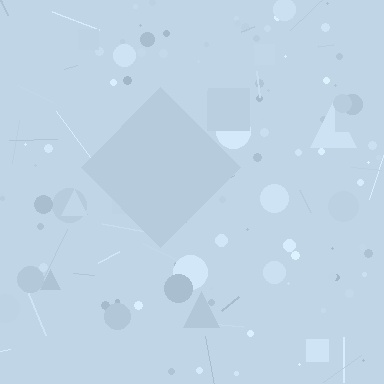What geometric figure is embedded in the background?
A diamond is embedded in the background.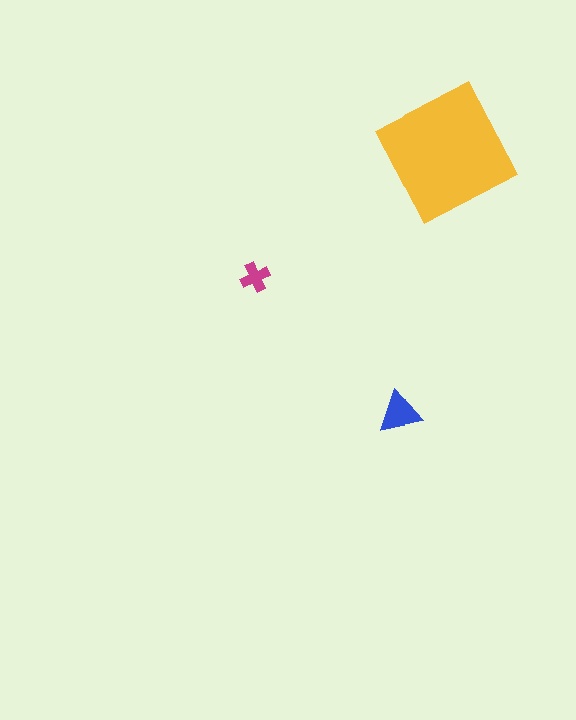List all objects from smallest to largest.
The magenta cross, the blue triangle, the yellow square.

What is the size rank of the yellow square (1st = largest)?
1st.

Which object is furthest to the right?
The yellow square is rightmost.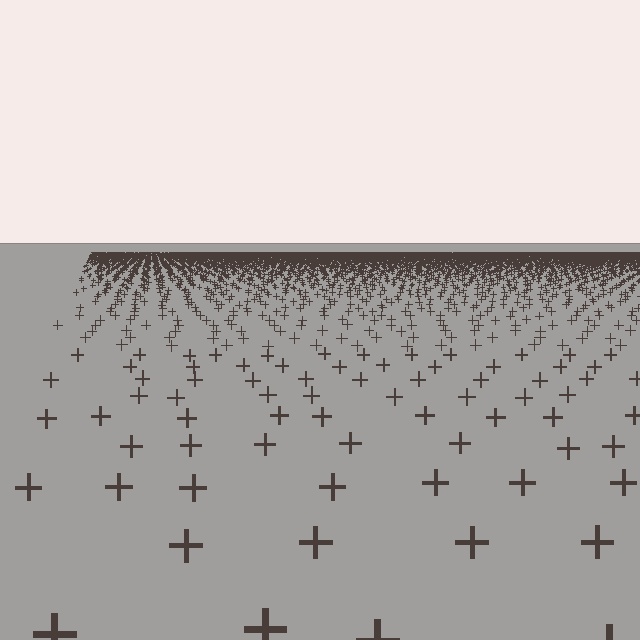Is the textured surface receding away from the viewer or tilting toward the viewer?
The surface is receding away from the viewer. Texture elements get smaller and denser toward the top.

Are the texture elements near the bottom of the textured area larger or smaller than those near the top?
Larger. Near the bottom, elements are closer to the viewer and appear at a bigger on-screen size.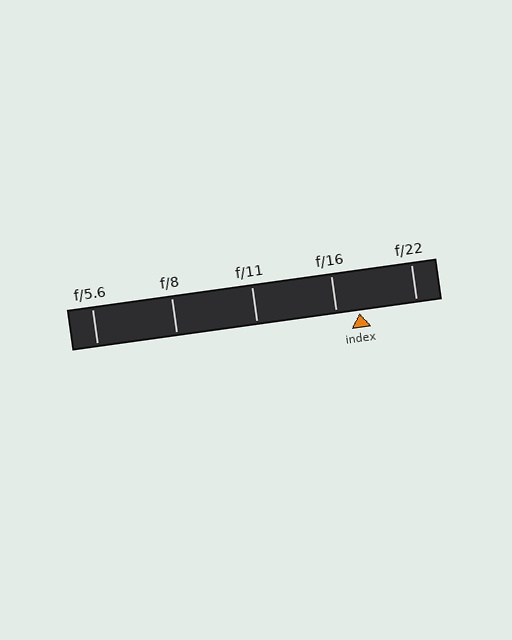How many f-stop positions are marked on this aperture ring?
There are 5 f-stop positions marked.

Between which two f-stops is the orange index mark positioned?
The index mark is between f/16 and f/22.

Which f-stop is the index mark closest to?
The index mark is closest to f/16.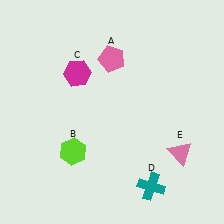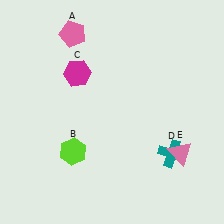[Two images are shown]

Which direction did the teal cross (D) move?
The teal cross (D) moved up.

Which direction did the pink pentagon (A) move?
The pink pentagon (A) moved left.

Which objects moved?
The objects that moved are: the pink pentagon (A), the teal cross (D).